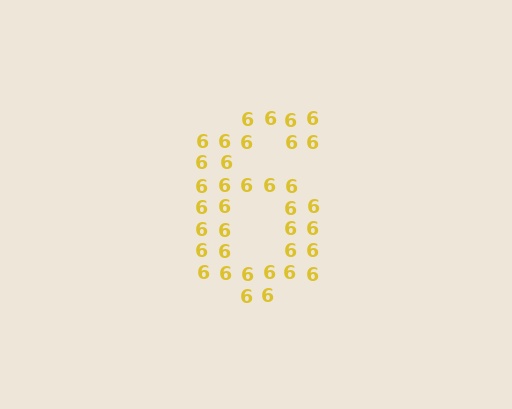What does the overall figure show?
The overall figure shows the digit 6.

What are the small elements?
The small elements are digit 6's.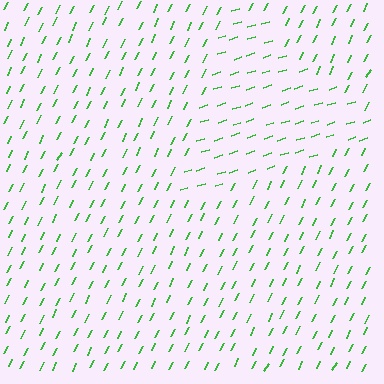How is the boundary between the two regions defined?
The boundary is defined purely by a change in line orientation (approximately 45 degrees difference). All lines are the same color and thickness.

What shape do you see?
I see a triangle.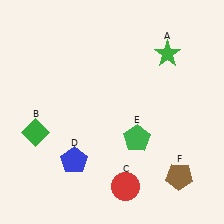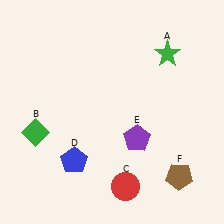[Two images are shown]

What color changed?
The pentagon (E) changed from green in Image 1 to purple in Image 2.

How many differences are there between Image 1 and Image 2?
There is 1 difference between the two images.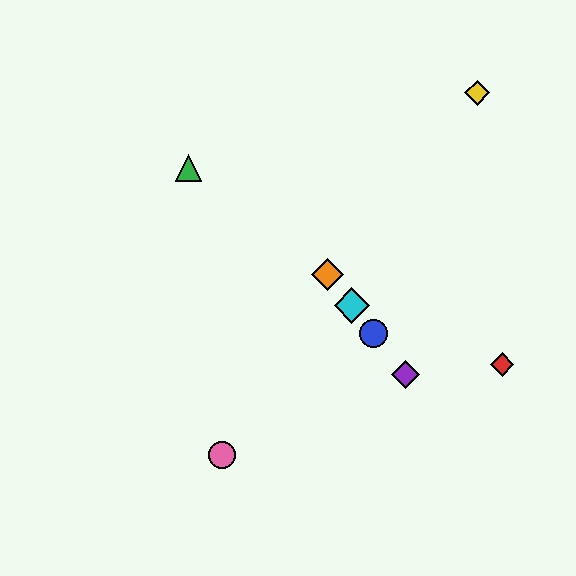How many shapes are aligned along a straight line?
4 shapes (the blue circle, the purple diamond, the orange diamond, the cyan diamond) are aligned along a straight line.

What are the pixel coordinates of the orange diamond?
The orange diamond is at (328, 275).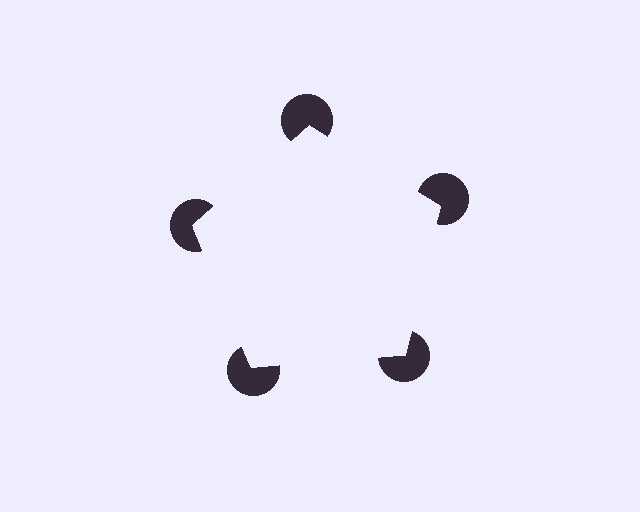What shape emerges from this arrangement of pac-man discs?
An illusory pentagon — its edges are inferred from the aligned wedge cuts in the pac-man discs, not physically drawn.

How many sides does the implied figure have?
5 sides.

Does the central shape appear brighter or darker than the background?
It typically appears slightly brighter than the background, even though no actual brightness change is drawn.